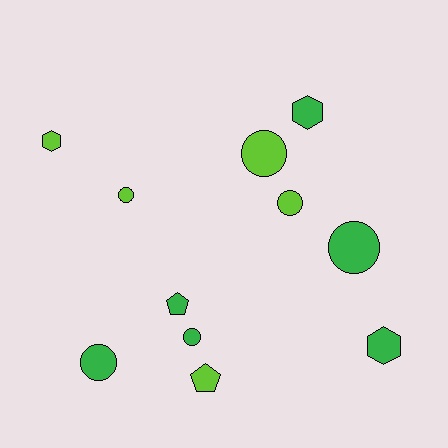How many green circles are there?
There are 3 green circles.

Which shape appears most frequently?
Circle, with 6 objects.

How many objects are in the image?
There are 11 objects.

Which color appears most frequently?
Green, with 6 objects.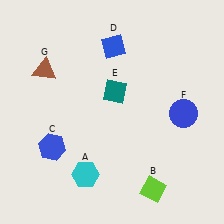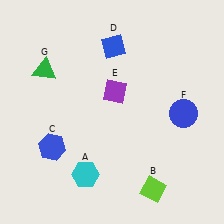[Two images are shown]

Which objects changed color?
E changed from teal to purple. G changed from brown to green.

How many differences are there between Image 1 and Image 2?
There are 2 differences between the two images.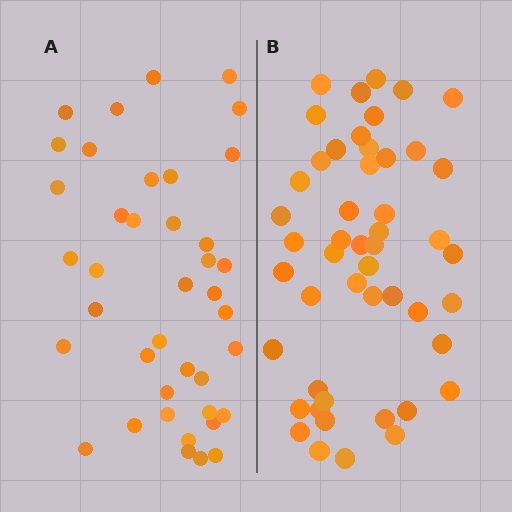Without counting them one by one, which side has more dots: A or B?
Region B (the right region) has more dots.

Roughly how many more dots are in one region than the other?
Region B has roughly 8 or so more dots than region A.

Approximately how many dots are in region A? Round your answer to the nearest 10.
About 40 dots.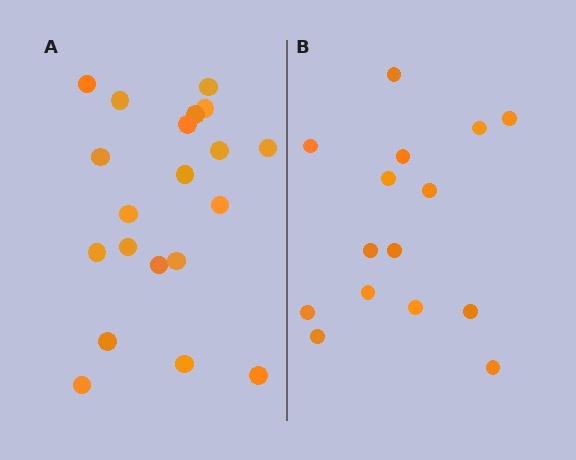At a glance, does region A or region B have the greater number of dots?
Region A (the left region) has more dots.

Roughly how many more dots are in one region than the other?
Region A has about 5 more dots than region B.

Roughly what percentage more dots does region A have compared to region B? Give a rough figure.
About 35% more.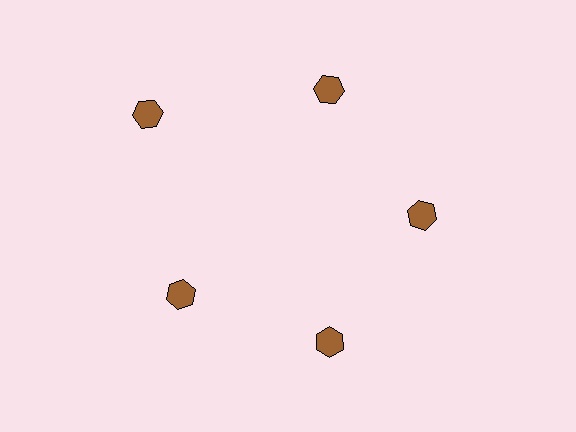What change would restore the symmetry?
The symmetry would be restored by moving it inward, back onto the ring so that all 5 hexagons sit at equal angles and equal distance from the center.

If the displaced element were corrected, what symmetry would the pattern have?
It would have 5-fold rotational symmetry — the pattern would map onto itself every 72 degrees.